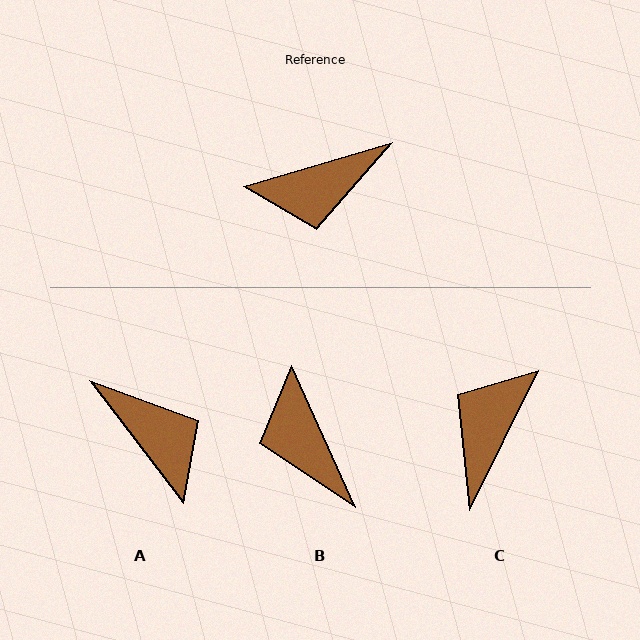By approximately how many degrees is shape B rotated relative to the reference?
Approximately 82 degrees clockwise.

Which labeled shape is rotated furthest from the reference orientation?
C, about 133 degrees away.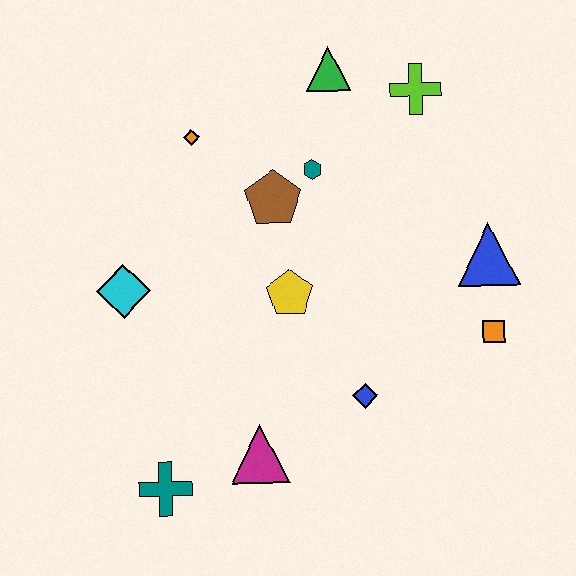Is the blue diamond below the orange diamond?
Yes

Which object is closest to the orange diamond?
The brown pentagon is closest to the orange diamond.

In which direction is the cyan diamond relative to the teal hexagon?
The cyan diamond is to the left of the teal hexagon.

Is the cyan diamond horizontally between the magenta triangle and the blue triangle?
No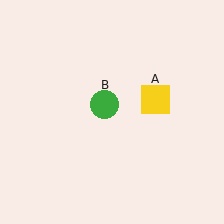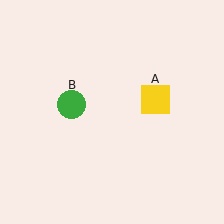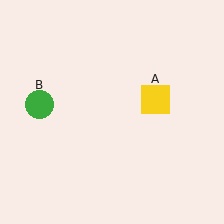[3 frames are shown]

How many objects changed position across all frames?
1 object changed position: green circle (object B).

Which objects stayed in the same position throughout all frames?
Yellow square (object A) remained stationary.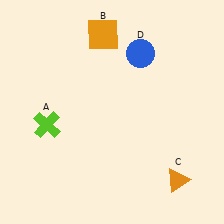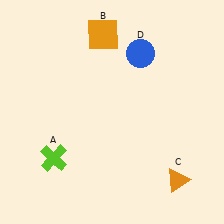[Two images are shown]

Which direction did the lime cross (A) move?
The lime cross (A) moved down.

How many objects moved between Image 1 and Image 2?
1 object moved between the two images.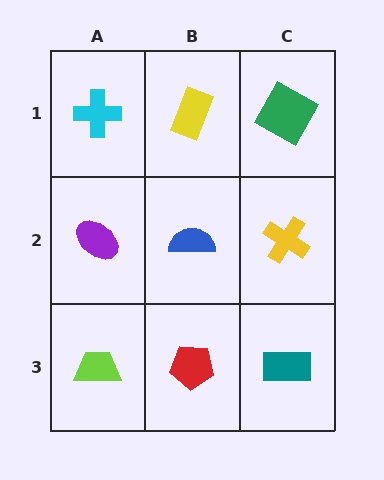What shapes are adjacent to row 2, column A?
A cyan cross (row 1, column A), a lime trapezoid (row 3, column A), a blue semicircle (row 2, column B).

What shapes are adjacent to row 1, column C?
A yellow cross (row 2, column C), a yellow rectangle (row 1, column B).